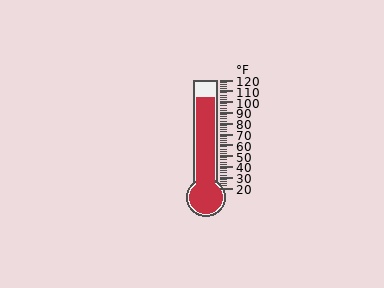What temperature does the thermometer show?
The thermometer shows approximately 104°F.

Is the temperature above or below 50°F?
The temperature is above 50°F.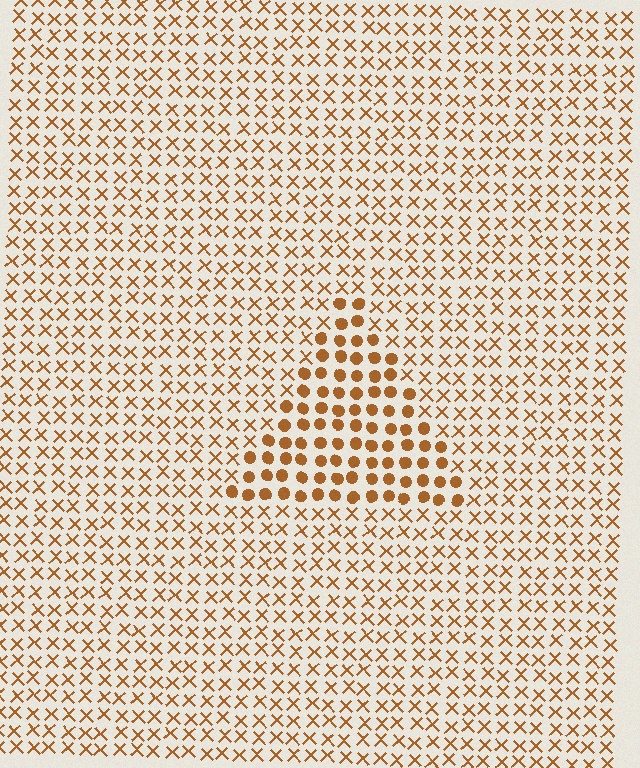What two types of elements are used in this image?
The image uses circles inside the triangle region and X marks outside it.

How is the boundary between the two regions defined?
The boundary is defined by a change in element shape: circles inside vs. X marks outside. All elements share the same color and spacing.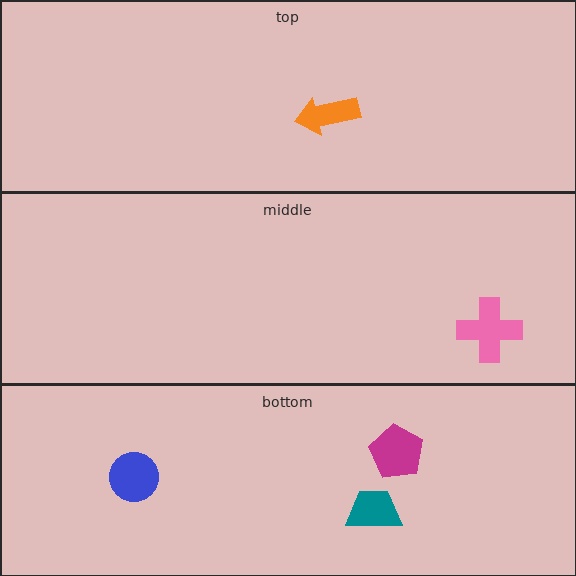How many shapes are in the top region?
1.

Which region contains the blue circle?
The bottom region.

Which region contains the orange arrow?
The top region.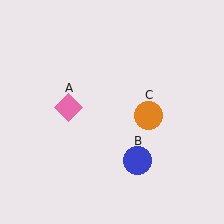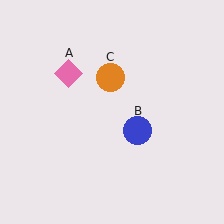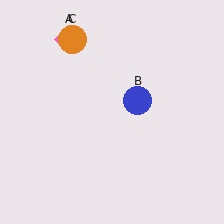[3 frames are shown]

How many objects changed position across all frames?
3 objects changed position: pink diamond (object A), blue circle (object B), orange circle (object C).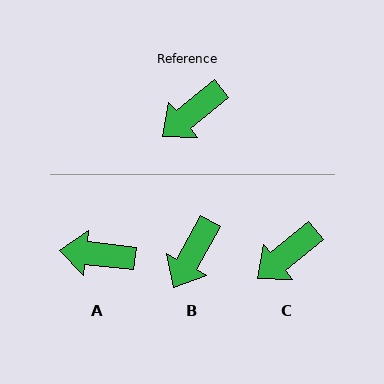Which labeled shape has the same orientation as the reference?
C.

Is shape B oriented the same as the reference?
No, it is off by about 22 degrees.